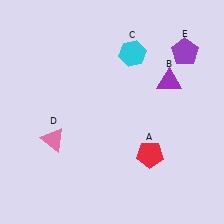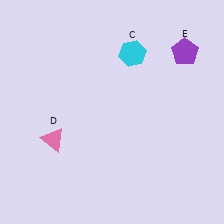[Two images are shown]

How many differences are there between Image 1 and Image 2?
There are 2 differences between the two images.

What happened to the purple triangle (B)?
The purple triangle (B) was removed in Image 2. It was in the top-right area of Image 1.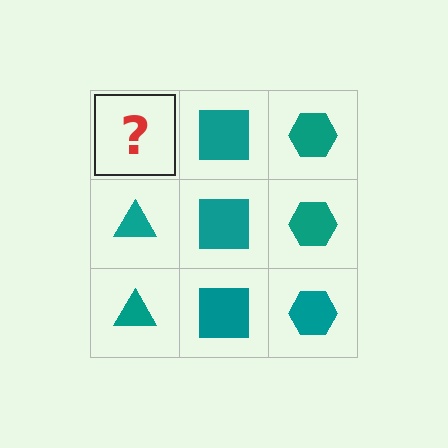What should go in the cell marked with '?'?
The missing cell should contain a teal triangle.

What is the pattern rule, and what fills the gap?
The rule is that each column has a consistent shape. The gap should be filled with a teal triangle.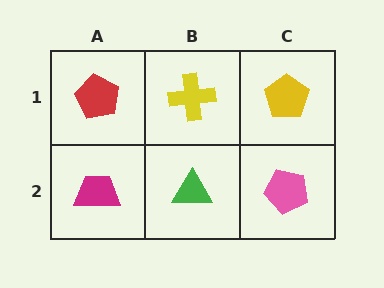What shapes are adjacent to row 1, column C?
A pink pentagon (row 2, column C), a yellow cross (row 1, column B).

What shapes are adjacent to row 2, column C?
A yellow pentagon (row 1, column C), a green triangle (row 2, column B).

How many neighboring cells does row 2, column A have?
2.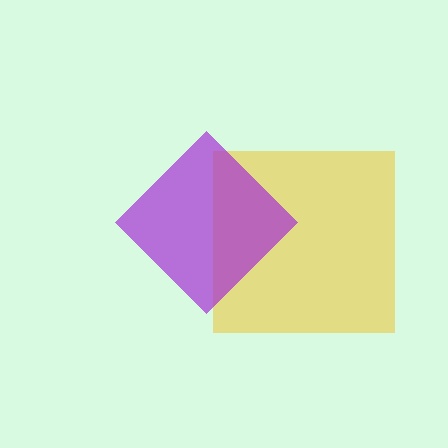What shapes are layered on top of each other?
The layered shapes are: a yellow square, a purple diamond.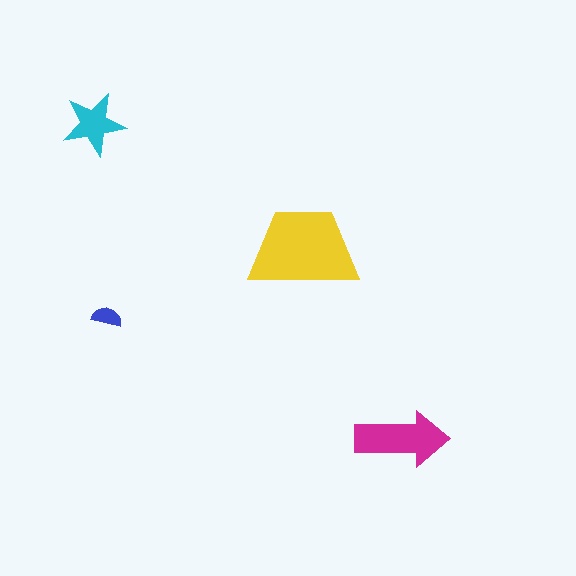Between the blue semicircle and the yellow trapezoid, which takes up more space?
The yellow trapezoid.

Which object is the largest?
The yellow trapezoid.